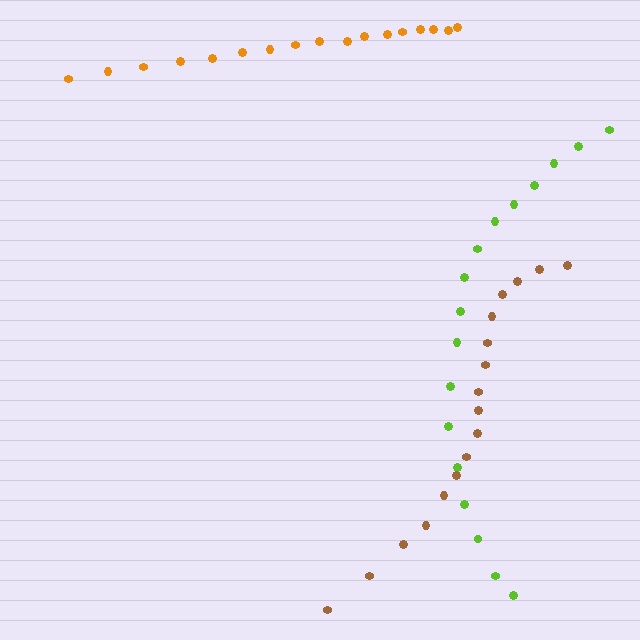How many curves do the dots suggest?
There are 3 distinct paths.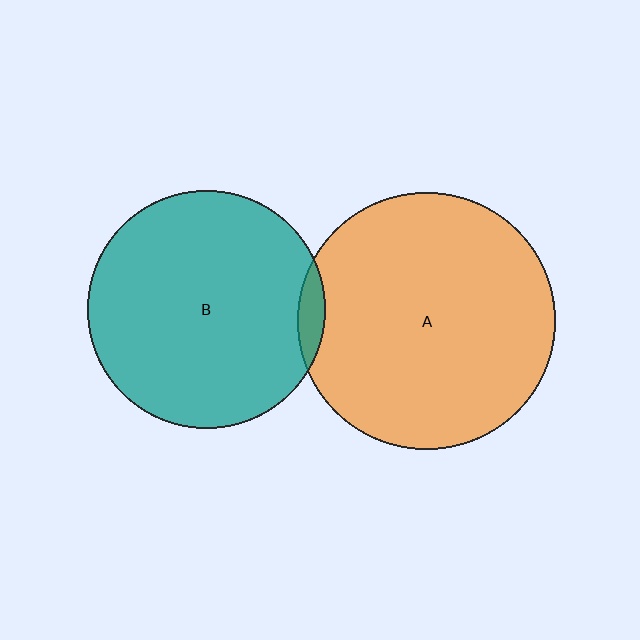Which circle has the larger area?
Circle A (orange).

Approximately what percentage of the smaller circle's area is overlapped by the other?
Approximately 5%.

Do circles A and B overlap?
Yes.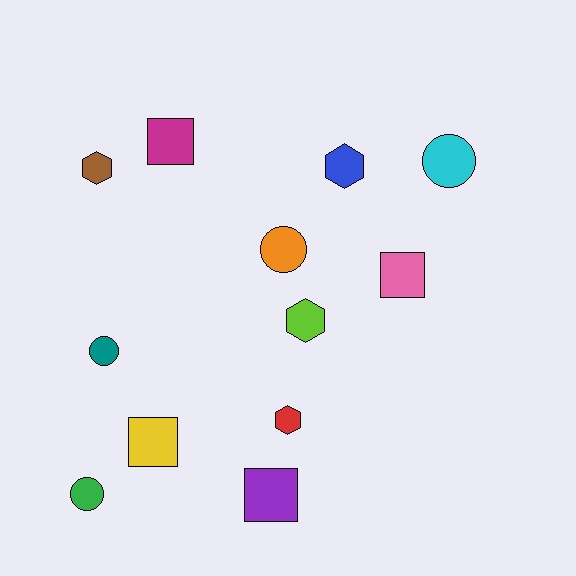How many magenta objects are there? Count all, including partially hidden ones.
There is 1 magenta object.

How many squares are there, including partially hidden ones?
There are 4 squares.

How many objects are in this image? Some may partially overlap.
There are 12 objects.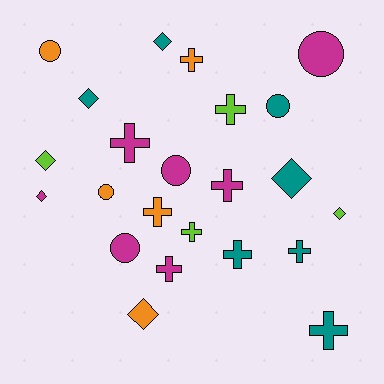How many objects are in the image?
There are 23 objects.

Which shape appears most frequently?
Cross, with 10 objects.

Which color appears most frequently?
Teal, with 7 objects.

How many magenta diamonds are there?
There is 1 magenta diamond.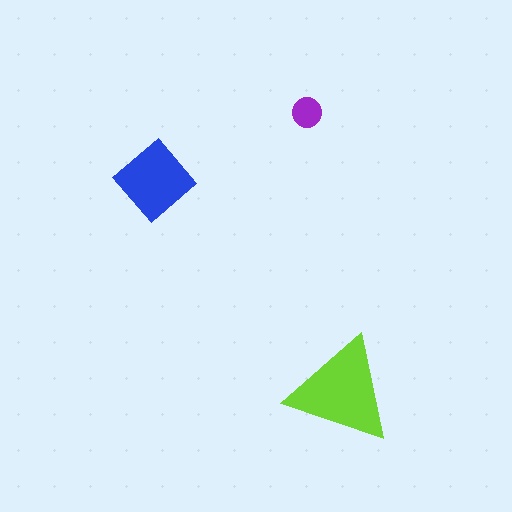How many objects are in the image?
There are 3 objects in the image.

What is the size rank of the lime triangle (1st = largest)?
1st.